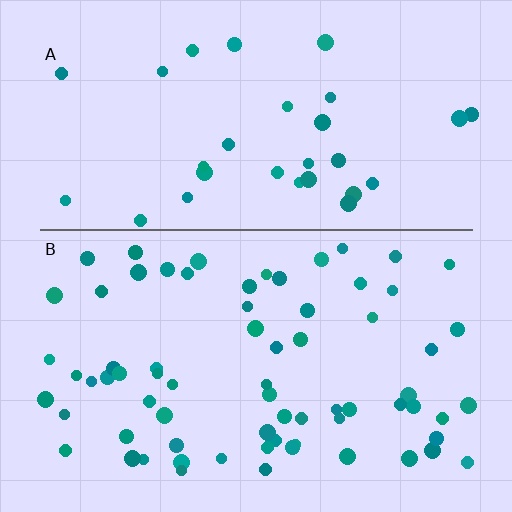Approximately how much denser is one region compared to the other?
Approximately 2.2× — region B over region A.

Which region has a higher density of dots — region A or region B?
B (the bottom).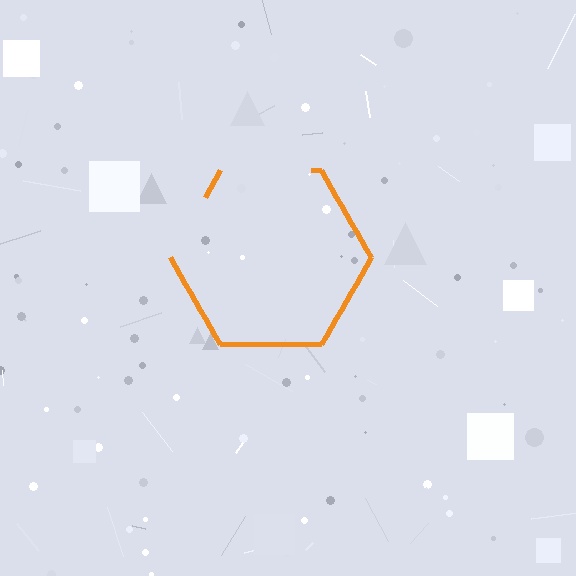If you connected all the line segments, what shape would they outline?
They would outline a hexagon.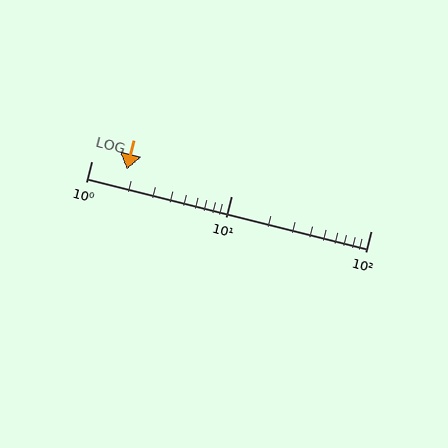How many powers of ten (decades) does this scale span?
The scale spans 2 decades, from 1 to 100.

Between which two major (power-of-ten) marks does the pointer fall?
The pointer is between 1 and 10.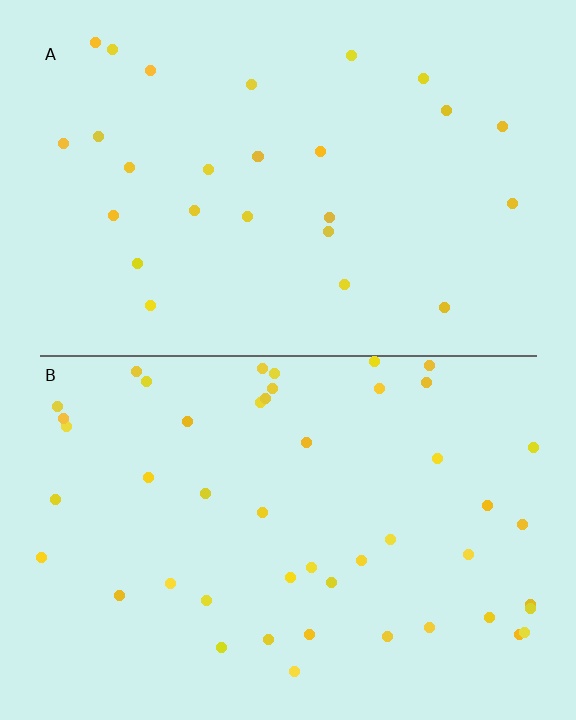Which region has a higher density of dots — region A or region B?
B (the bottom).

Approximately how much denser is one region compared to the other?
Approximately 1.8× — region B over region A.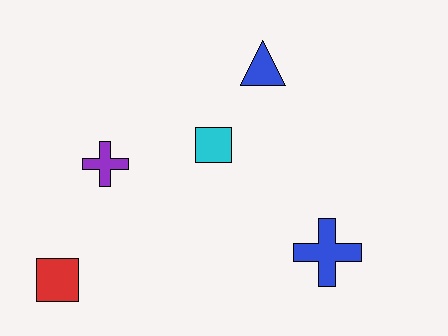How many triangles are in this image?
There is 1 triangle.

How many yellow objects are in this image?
There are no yellow objects.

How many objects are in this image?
There are 5 objects.